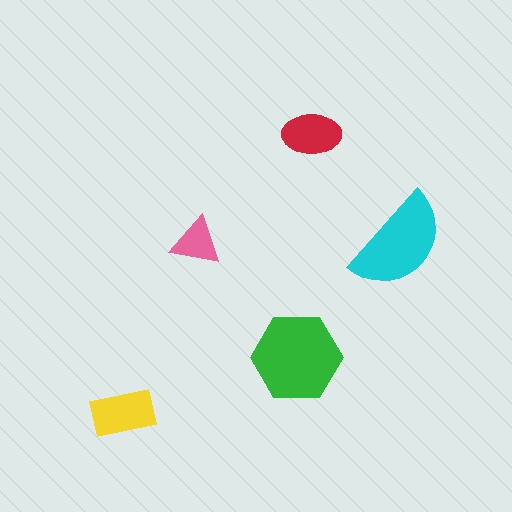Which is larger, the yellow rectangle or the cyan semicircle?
The cyan semicircle.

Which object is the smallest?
The pink triangle.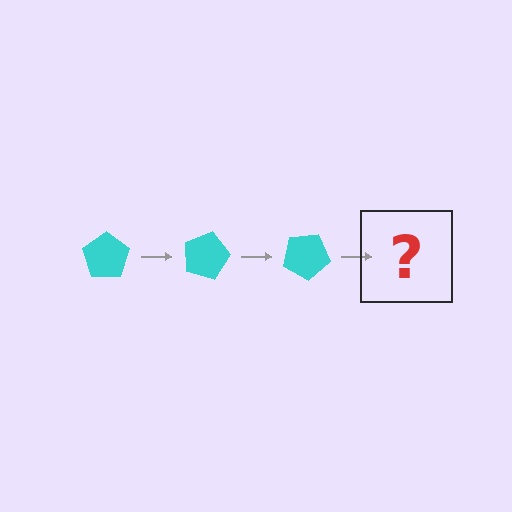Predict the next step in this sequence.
The next step is a cyan pentagon rotated 45 degrees.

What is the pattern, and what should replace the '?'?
The pattern is that the pentagon rotates 15 degrees each step. The '?' should be a cyan pentagon rotated 45 degrees.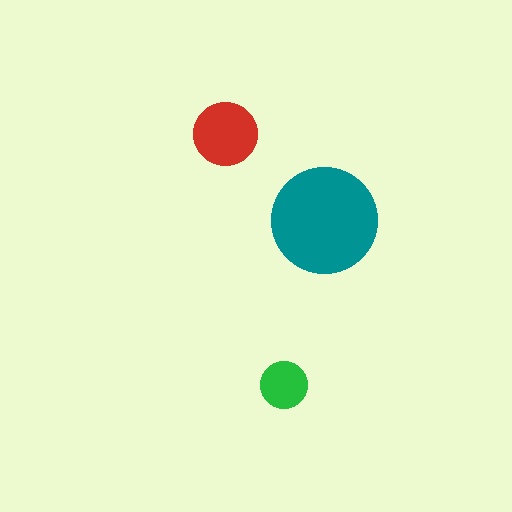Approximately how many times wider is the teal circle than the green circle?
About 2.5 times wider.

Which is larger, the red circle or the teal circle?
The teal one.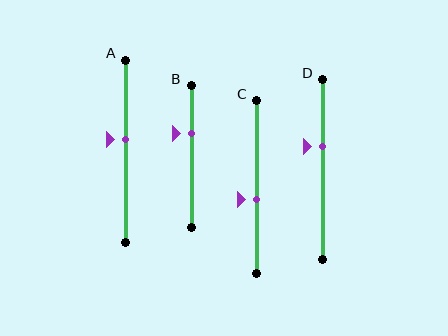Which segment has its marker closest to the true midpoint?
Segment A has its marker closest to the true midpoint.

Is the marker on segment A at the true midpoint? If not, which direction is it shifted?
No, the marker on segment A is shifted upward by about 7% of the segment length.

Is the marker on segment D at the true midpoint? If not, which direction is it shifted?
No, the marker on segment D is shifted upward by about 13% of the segment length.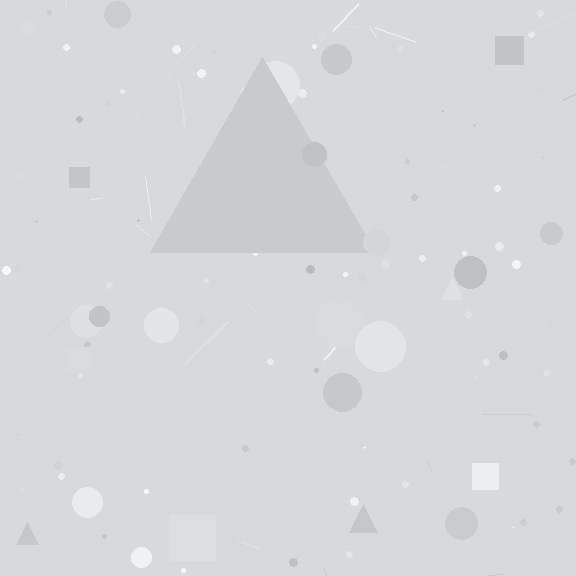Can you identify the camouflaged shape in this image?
The camouflaged shape is a triangle.